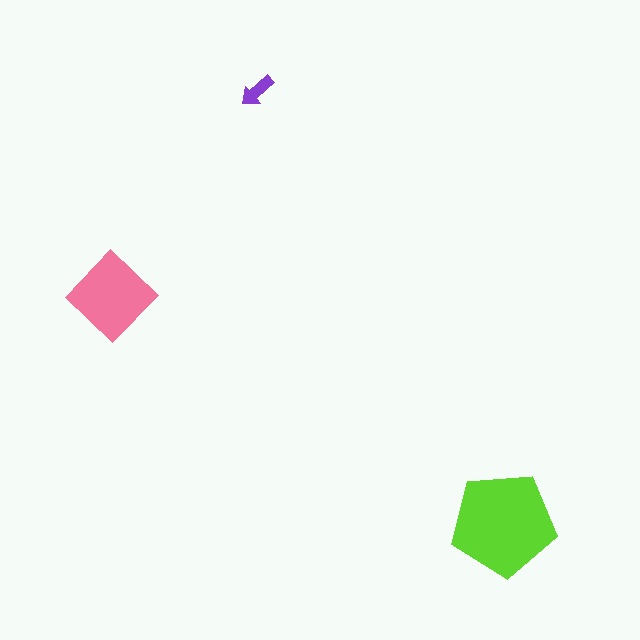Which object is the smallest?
The purple arrow.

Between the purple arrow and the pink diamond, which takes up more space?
The pink diamond.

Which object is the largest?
The lime pentagon.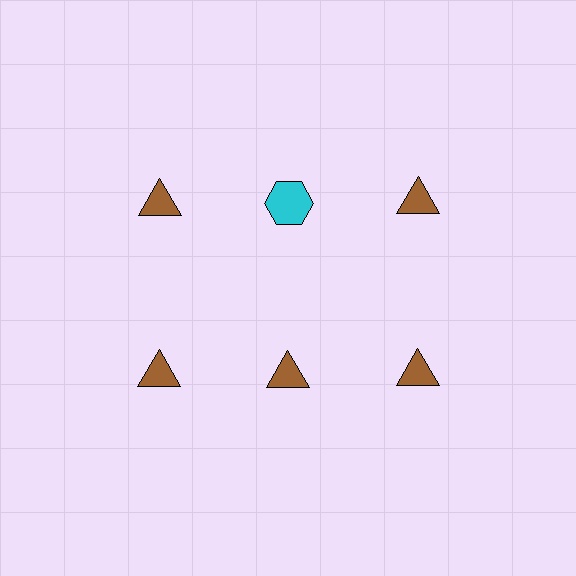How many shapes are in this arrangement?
There are 6 shapes arranged in a grid pattern.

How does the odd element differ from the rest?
It differs in both color (cyan instead of brown) and shape (hexagon instead of triangle).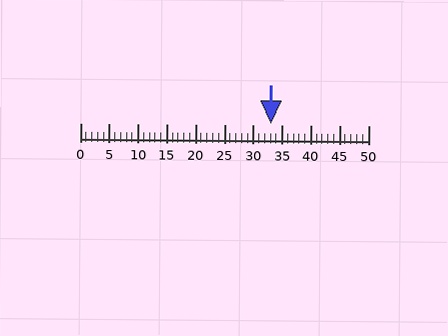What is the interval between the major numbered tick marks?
The major tick marks are spaced 5 units apart.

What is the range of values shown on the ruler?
The ruler shows values from 0 to 50.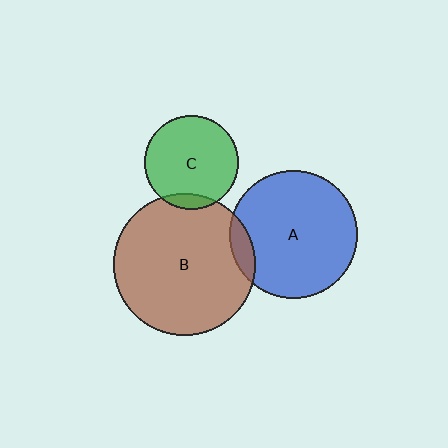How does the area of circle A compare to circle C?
Approximately 1.8 times.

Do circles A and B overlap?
Yes.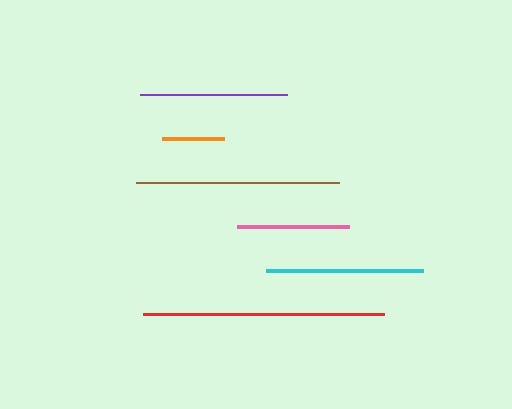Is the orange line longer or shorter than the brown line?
The brown line is longer than the orange line.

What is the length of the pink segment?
The pink segment is approximately 112 pixels long.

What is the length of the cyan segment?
The cyan segment is approximately 157 pixels long.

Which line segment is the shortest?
The orange line is the shortest at approximately 62 pixels.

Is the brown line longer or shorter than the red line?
The red line is longer than the brown line.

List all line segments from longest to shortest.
From longest to shortest: red, brown, cyan, purple, pink, orange.